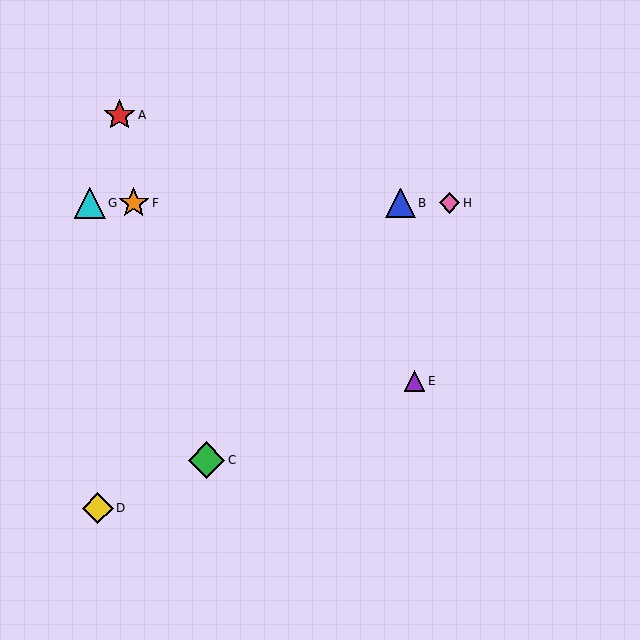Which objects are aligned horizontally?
Objects B, F, G, H are aligned horizontally.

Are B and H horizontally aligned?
Yes, both are at y≈203.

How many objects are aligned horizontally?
4 objects (B, F, G, H) are aligned horizontally.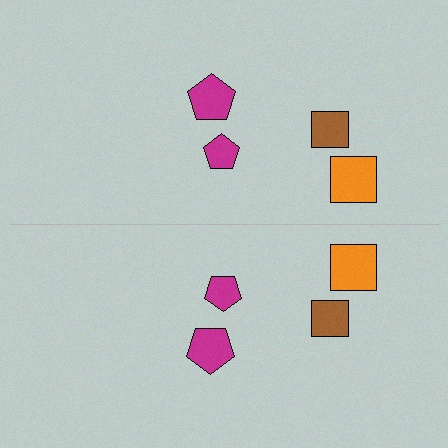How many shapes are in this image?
There are 8 shapes in this image.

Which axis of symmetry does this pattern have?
The pattern has a horizontal axis of symmetry running through the center of the image.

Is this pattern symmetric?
Yes, this pattern has bilateral (reflection) symmetry.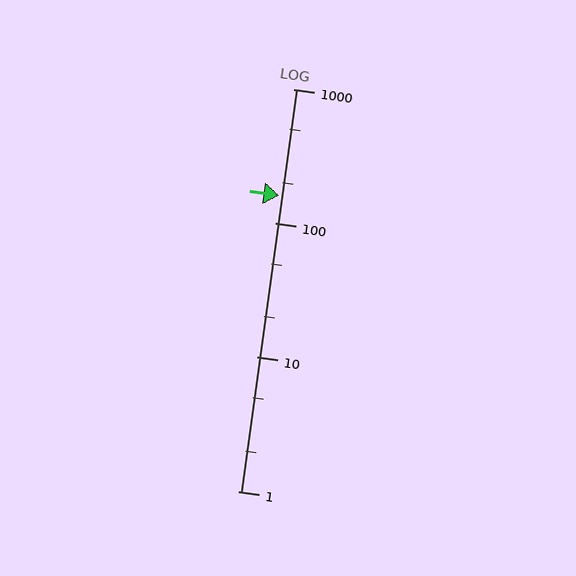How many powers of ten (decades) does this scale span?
The scale spans 3 decades, from 1 to 1000.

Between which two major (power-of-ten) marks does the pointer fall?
The pointer is between 100 and 1000.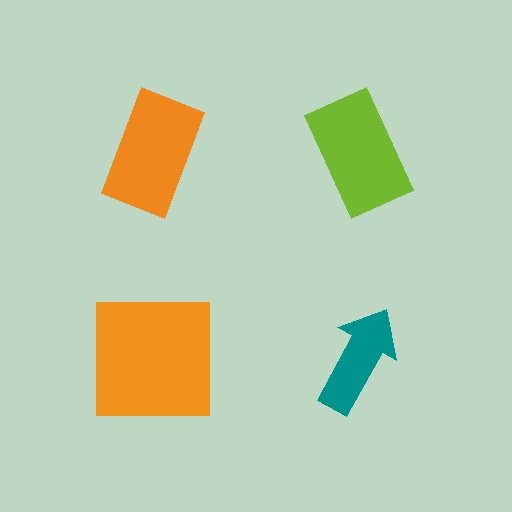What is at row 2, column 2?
A teal arrow.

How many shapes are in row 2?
2 shapes.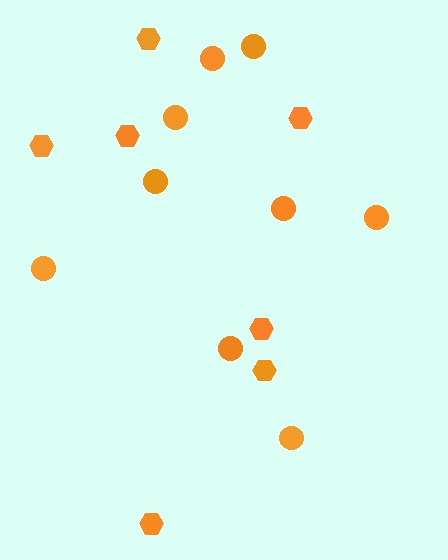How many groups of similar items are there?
There are 2 groups: one group of circles (9) and one group of hexagons (7).